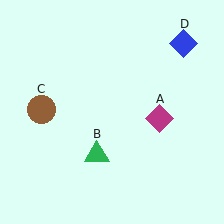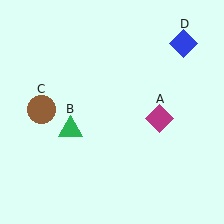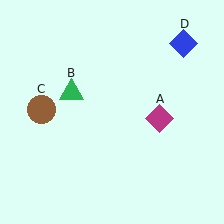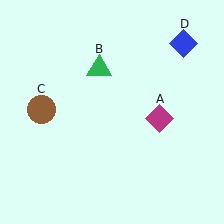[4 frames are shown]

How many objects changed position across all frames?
1 object changed position: green triangle (object B).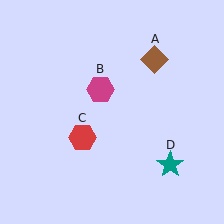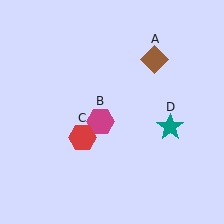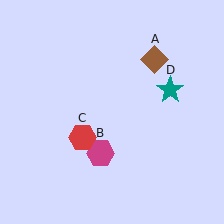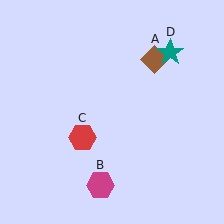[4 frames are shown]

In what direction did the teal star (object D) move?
The teal star (object D) moved up.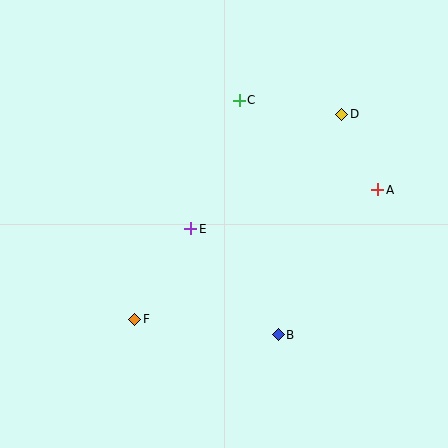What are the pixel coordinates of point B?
Point B is at (278, 335).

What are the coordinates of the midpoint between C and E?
The midpoint between C and E is at (215, 164).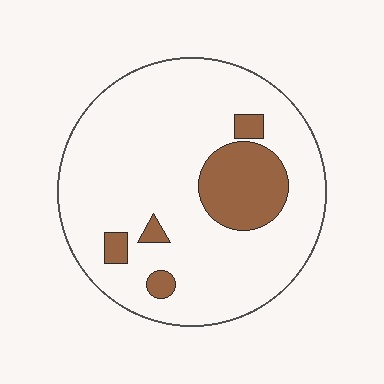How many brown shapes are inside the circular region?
5.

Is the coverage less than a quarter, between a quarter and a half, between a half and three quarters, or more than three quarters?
Less than a quarter.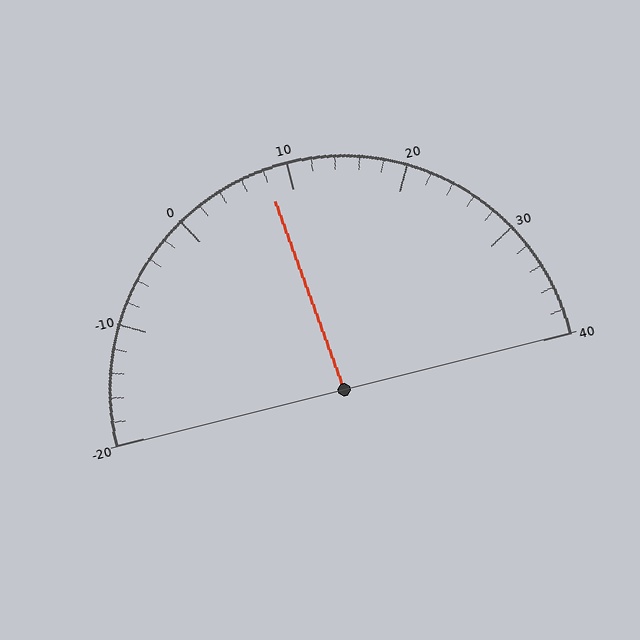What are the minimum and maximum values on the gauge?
The gauge ranges from -20 to 40.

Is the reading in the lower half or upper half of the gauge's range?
The reading is in the lower half of the range (-20 to 40).